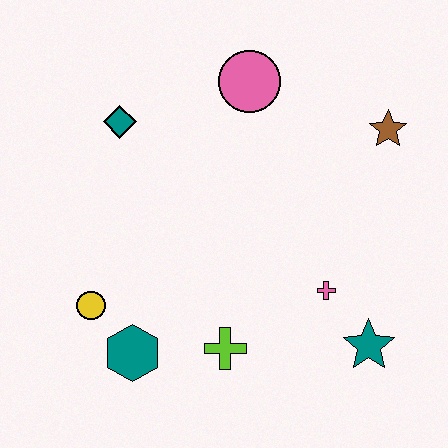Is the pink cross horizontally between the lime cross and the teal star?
Yes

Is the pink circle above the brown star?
Yes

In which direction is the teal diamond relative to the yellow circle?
The teal diamond is above the yellow circle.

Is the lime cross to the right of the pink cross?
No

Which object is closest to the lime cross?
The teal hexagon is closest to the lime cross.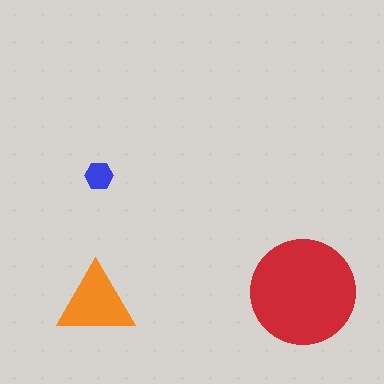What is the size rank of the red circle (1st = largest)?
1st.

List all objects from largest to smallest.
The red circle, the orange triangle, the blue hexagon.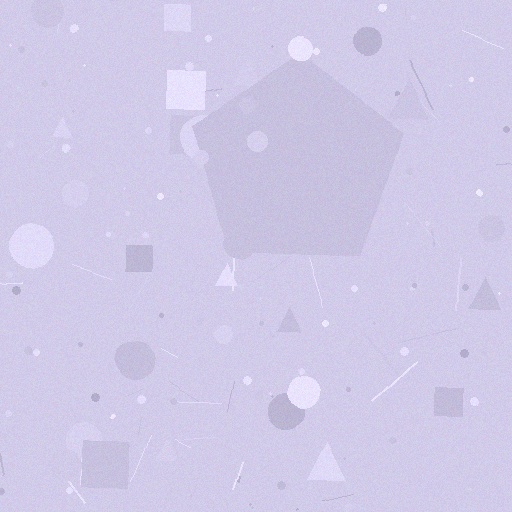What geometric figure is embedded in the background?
A pentagon is embedded in the background.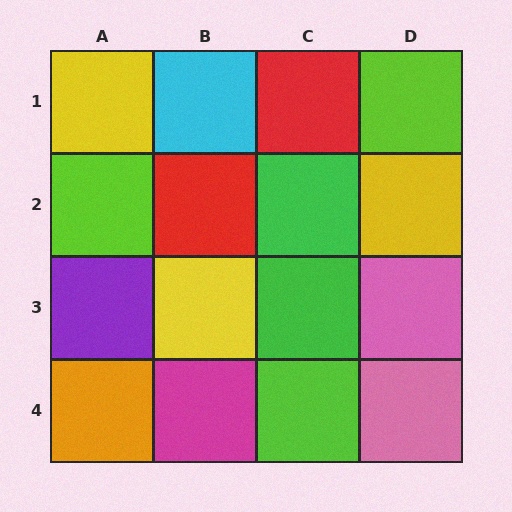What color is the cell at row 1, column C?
Red.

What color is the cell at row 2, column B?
Red.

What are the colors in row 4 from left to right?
Orange, magenta, lime, pink.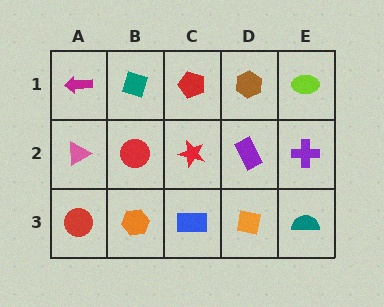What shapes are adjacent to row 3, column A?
A pink triangle (row 2, column A), an orange hexagon (row 3, column B).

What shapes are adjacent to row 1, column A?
A pink triangle (row 2, column A), a teal diamond (row 1, column B).